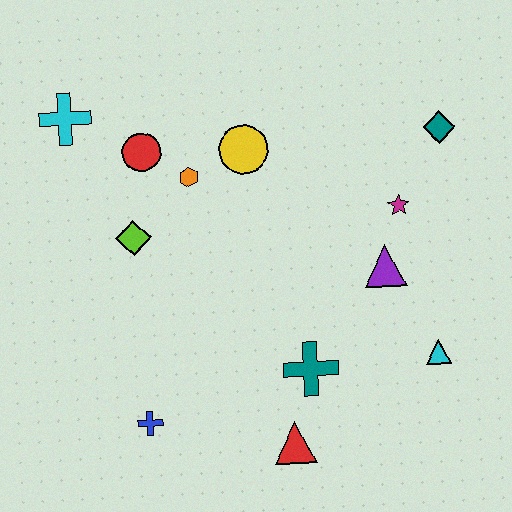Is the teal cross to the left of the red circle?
No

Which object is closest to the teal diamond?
The magenta star is closest to the teal diamond.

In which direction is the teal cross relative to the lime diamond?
The teal cross is to the right of the lime diamond.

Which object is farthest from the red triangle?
The cyan cross is farthest from the red triangle.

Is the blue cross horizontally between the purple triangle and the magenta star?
No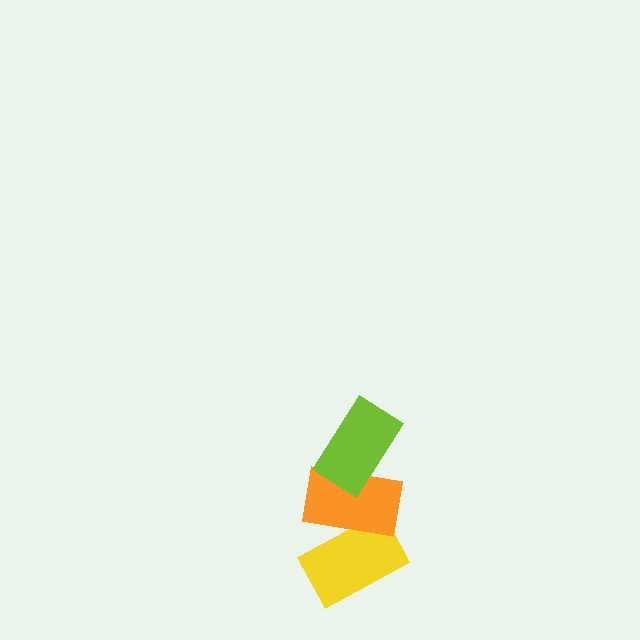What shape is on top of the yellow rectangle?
The orange rectangle is on top of the yellow rectangle.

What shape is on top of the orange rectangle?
The lime rectangle is on top of the orange rectangle.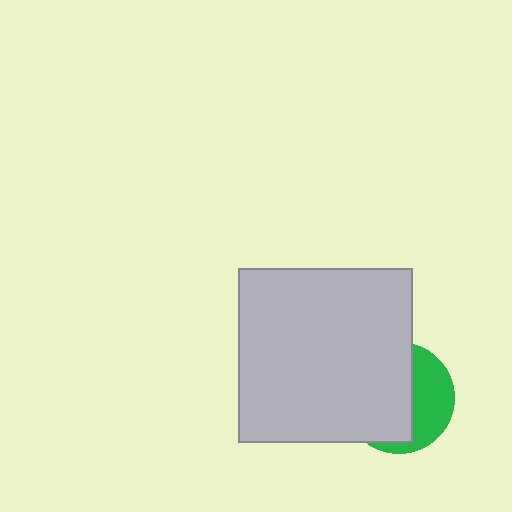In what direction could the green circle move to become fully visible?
The green circle could move right. That would shift it out from behind the light gray square entirely.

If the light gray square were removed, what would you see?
You would see the complete green circle.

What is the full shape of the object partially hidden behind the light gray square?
The partially hidden object is a green circle.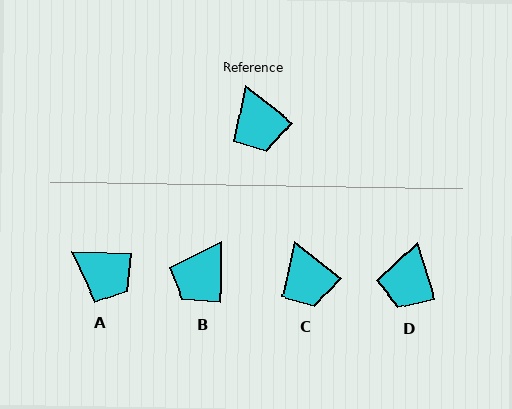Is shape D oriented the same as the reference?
No, it is off by about 34 degrees.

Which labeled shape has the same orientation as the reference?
C.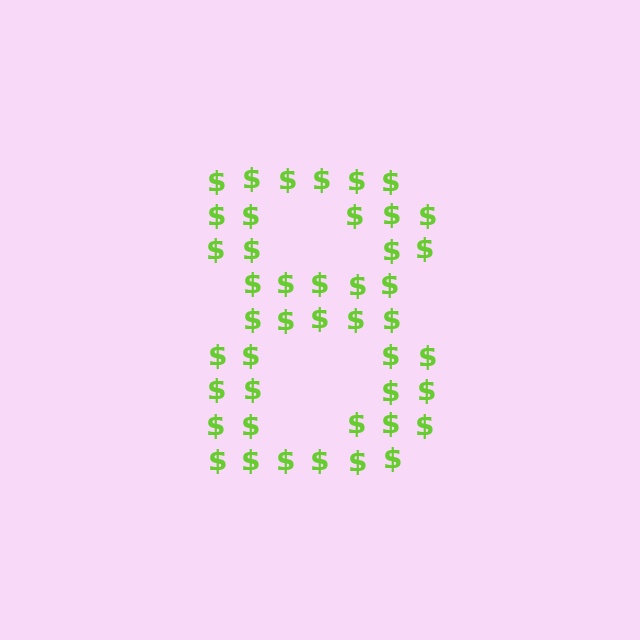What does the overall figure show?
The overall figure shows the digit 8.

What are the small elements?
The small elements are dollar signs.